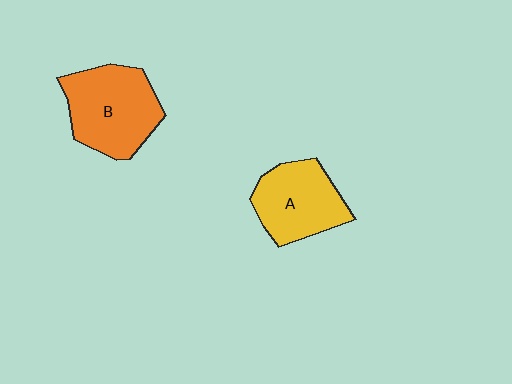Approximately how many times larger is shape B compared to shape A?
Approximately 1.2 times.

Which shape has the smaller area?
Shape A (yellow).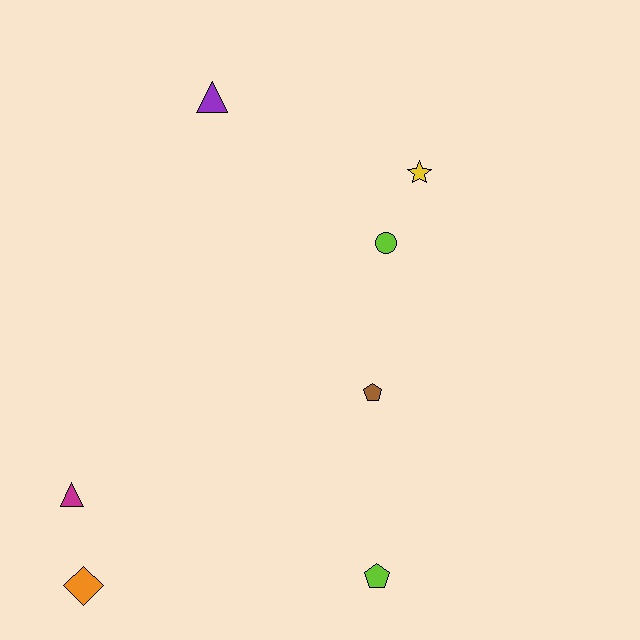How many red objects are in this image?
There are no red objects.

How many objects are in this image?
There are 7 objects.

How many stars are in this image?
There is 1 star.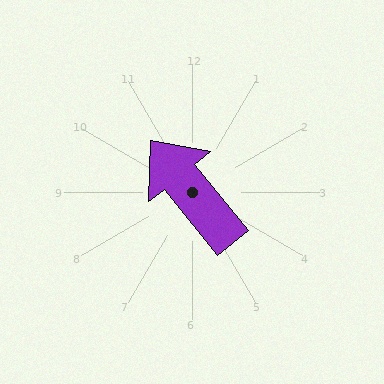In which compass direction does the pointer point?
Northwest.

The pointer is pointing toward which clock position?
Roughly 11 o'clock.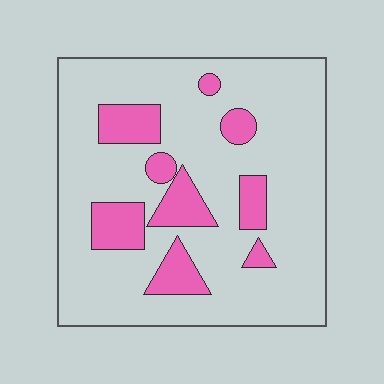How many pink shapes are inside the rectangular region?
9.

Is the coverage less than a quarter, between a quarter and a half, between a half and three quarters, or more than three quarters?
Less than a quarter.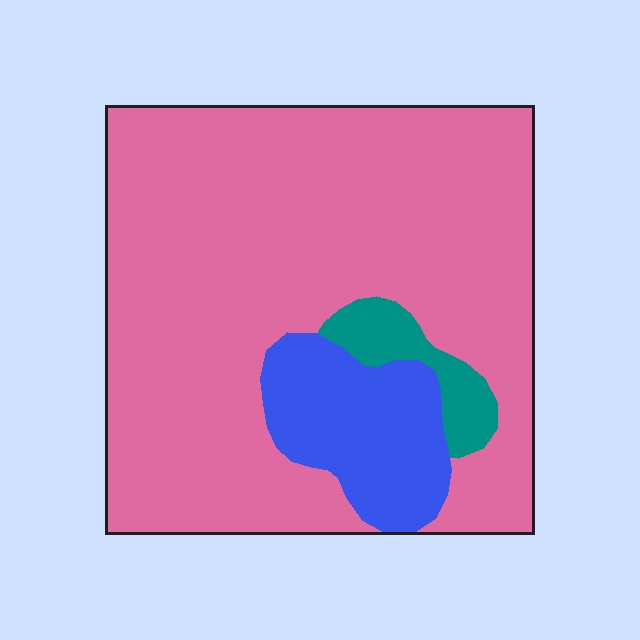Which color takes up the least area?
Teal, at roughly 5%.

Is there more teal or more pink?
Pink.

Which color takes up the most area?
Pink, at roughly 80%.